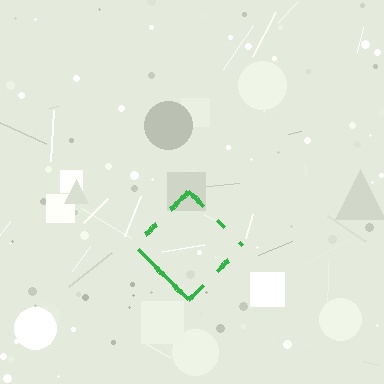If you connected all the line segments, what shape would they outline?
They would outline a diamond.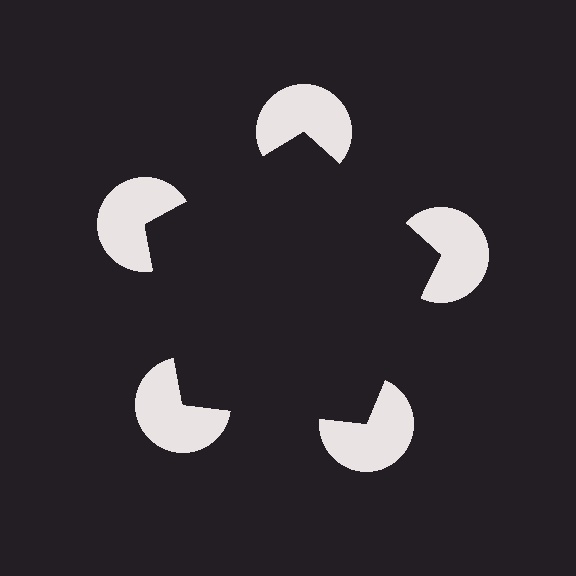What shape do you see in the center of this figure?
An illusory pentagon — its edges are inferred from the aligned wedge cuts in the pac-man discs, not physically drawn.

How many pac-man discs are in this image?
There are 5 — one at each vertex of the illusory pentagon.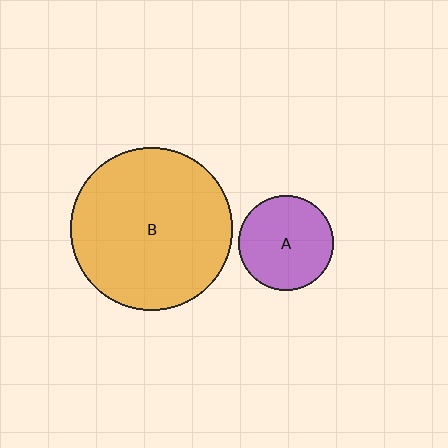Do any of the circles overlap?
No, none of the circles overlap.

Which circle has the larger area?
Circle B (orange).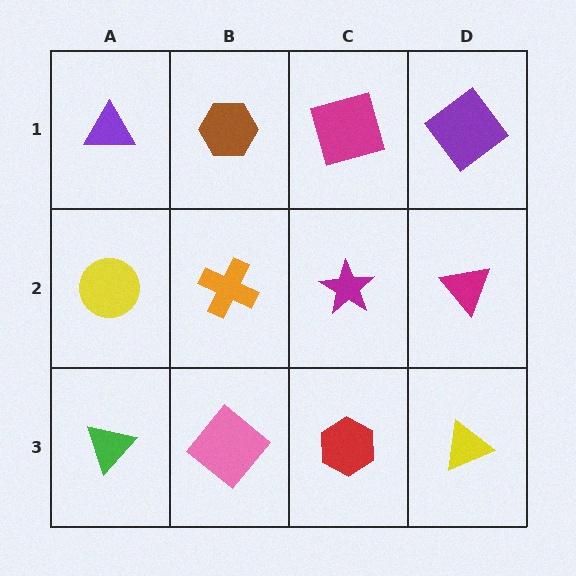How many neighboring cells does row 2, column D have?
3.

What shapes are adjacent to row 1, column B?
An orange cross (row 2, column B), a purple triangle (row 1, column A), a magenta square (row 1, column C).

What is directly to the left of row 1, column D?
A magenta square.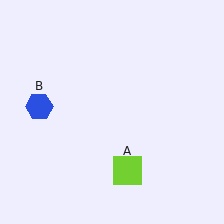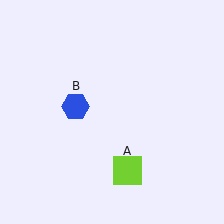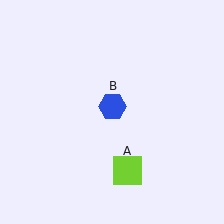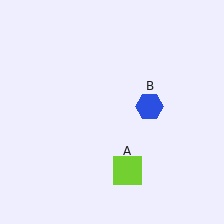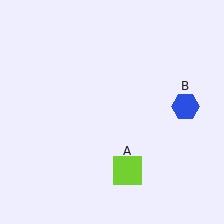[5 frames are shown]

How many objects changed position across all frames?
1 object changed position: blue hexagon (object B).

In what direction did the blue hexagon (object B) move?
The blue hexagon (object B) moved right.